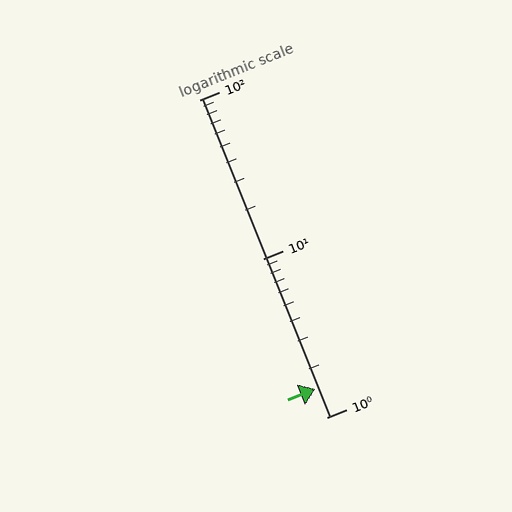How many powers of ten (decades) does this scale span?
The scale spans 2 decades, from 1 to 100.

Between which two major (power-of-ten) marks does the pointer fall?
The pointer is between 1 and 10.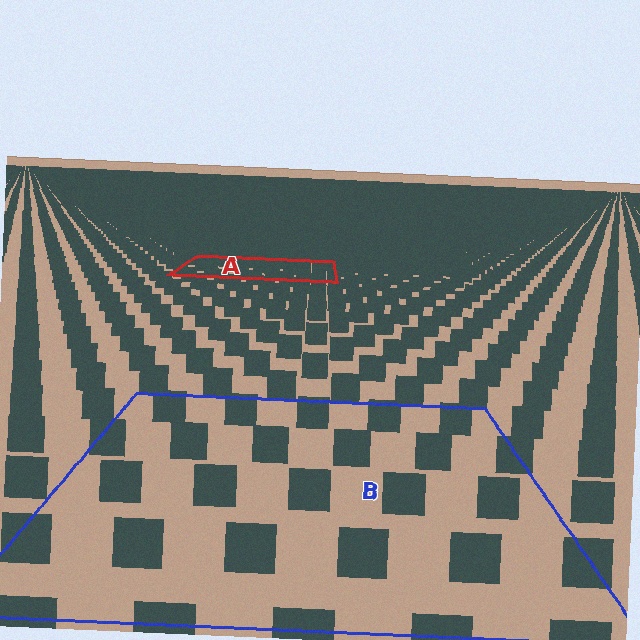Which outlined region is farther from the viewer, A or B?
Region A is farther from the viewer — the texture elements inside it appear smaller and more densely packed.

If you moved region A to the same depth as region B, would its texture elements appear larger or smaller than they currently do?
They would appear larger. At a closer depth, the same texture elements are projected at a bigger on-screen size.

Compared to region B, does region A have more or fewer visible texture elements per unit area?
Region A has more texture elements per unit area — they are packed more densely because it is farther away.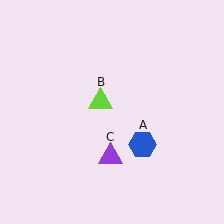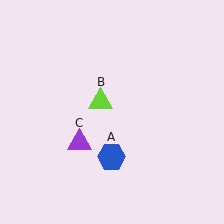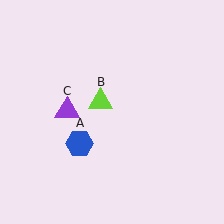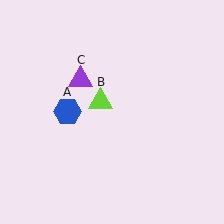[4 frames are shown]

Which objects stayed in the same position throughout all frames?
Lime triangle (object B) remained stationary.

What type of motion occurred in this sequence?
The blue hexagon (object A), purple triangle (object C) rotated clockwise around the center of the scene.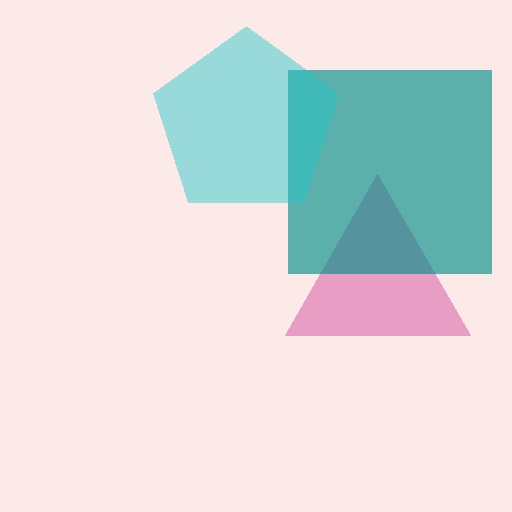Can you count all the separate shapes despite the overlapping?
Yes, there are 3 separate shapes.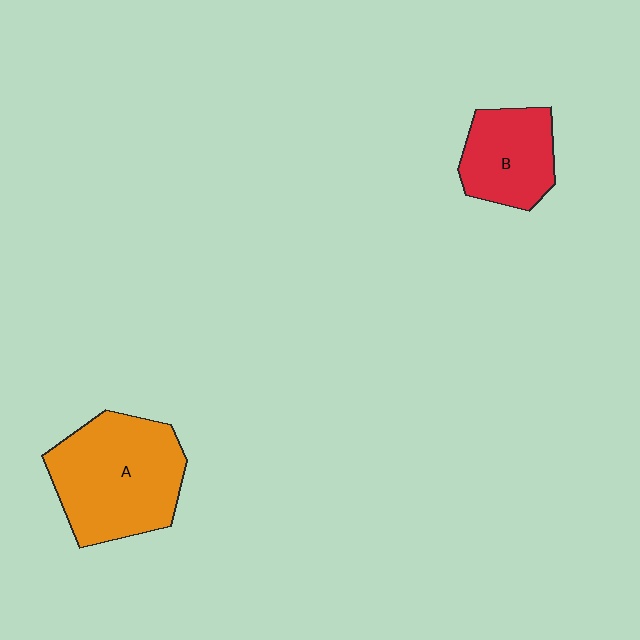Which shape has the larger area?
Shape A (orange).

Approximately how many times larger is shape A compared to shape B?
Approximately 1.7 times.